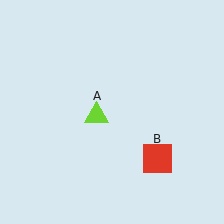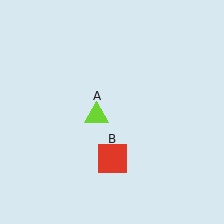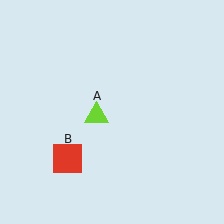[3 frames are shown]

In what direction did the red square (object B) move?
The red square (object B) moved left.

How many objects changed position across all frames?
1 object changed position: red square (object B).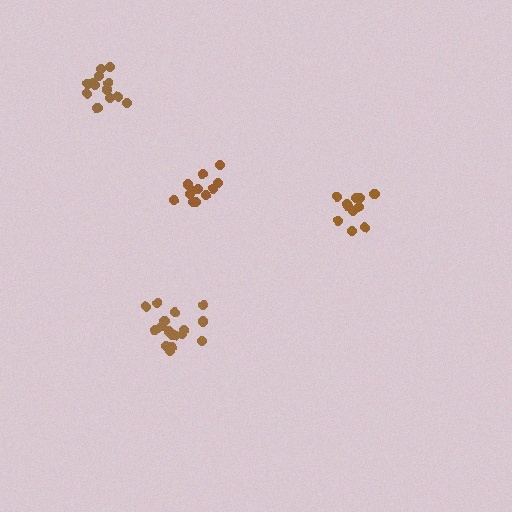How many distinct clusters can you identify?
There are 4 distinct clusters.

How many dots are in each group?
Group 1: 12 dots, Group 2: 11 dots, Group 3: 13 dots, Group 4: 17 dots (53 total).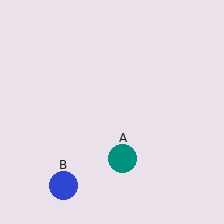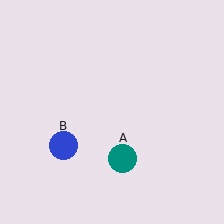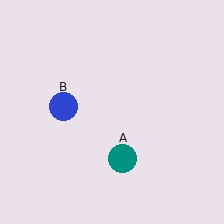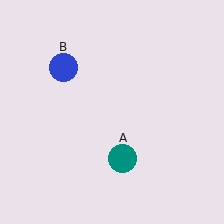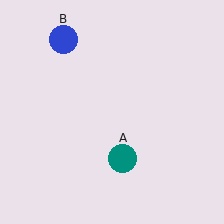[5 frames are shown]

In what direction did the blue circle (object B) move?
The blue circle (object B) moved up.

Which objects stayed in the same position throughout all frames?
Teal circle (object A) remained stationary.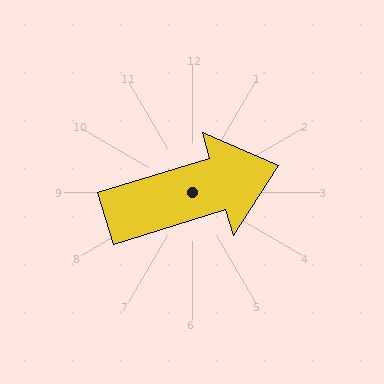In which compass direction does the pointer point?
East.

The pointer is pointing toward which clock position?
Roughly 2 o'clock.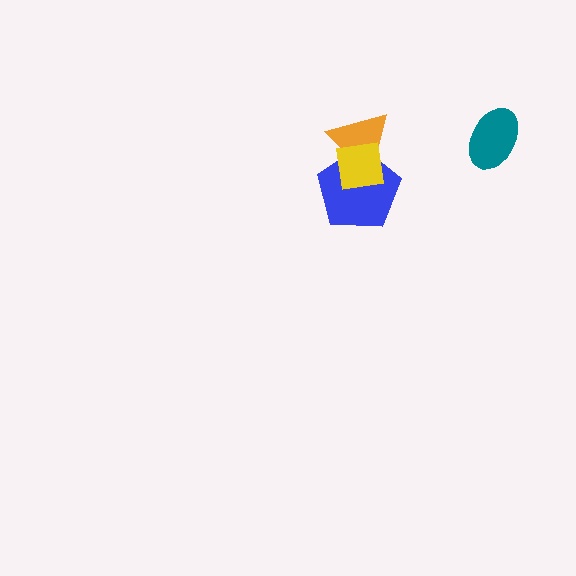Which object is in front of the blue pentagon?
The yellow square is in front of the blue pentagon.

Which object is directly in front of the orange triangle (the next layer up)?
The blue pentagon is directly in front of the orange triangle.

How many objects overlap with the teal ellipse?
0 objects overlap with the teal ellipse.